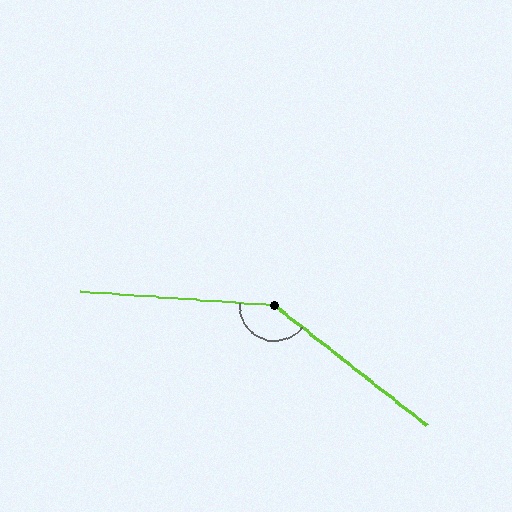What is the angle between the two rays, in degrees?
Approximately 146 degrees.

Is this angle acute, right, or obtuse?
It is obtuse.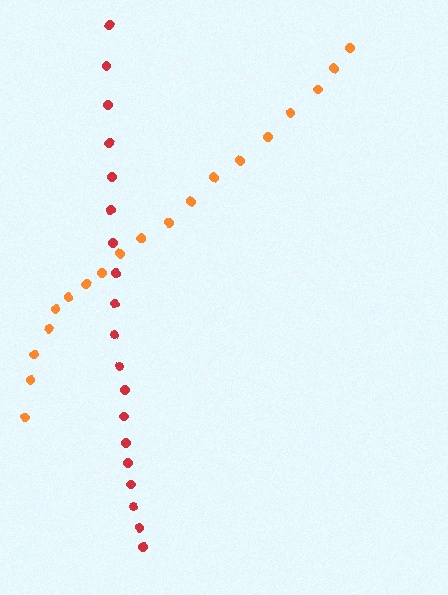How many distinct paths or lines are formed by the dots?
There are 2 distinct paths.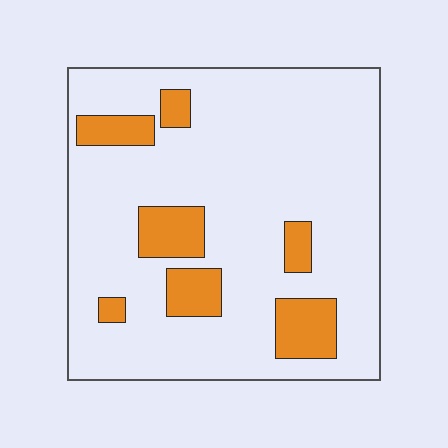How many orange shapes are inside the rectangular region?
7.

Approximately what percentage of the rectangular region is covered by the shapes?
Approximately 15%.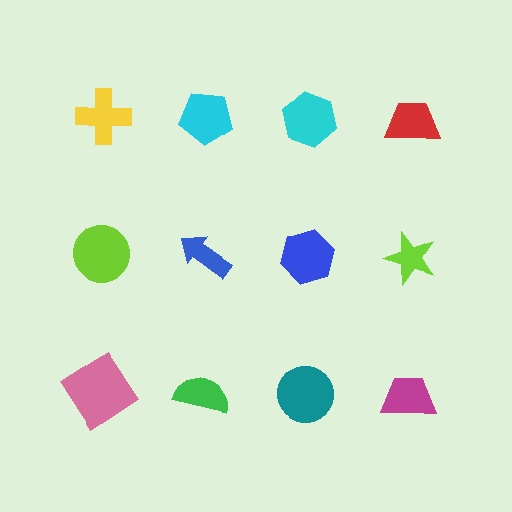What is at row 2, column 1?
A lime circle.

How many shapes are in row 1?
4 shapes.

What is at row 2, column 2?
A blue arrow.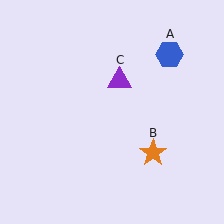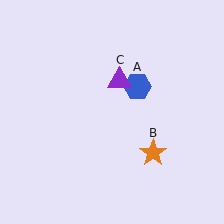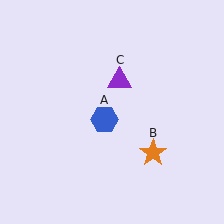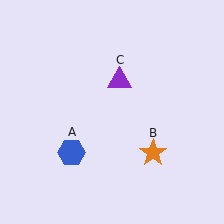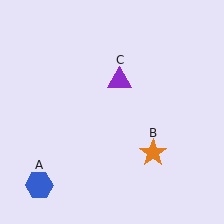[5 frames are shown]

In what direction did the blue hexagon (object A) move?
The blue hexagon (object A) moved down and to the left.